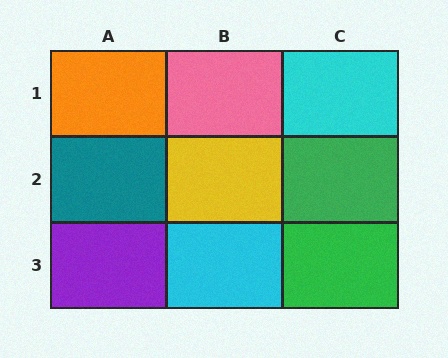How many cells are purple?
1 cell is purple.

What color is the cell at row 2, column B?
Yellow.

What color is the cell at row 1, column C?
Cyan.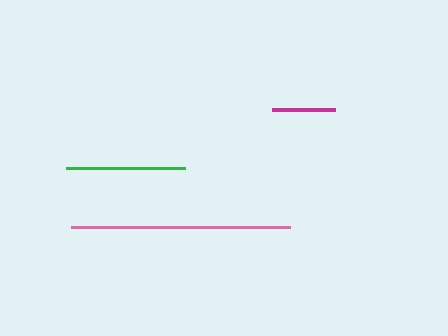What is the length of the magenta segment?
The magenta segment is approximately 63 pixels long.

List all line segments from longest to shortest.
From longest to shortest: pink, green, magenta.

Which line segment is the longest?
The pink line is the longest at approximately 219 pixels.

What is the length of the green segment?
The green segment is approximately 119 pixels long.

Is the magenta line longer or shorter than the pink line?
The pink line is longer than the magenta line.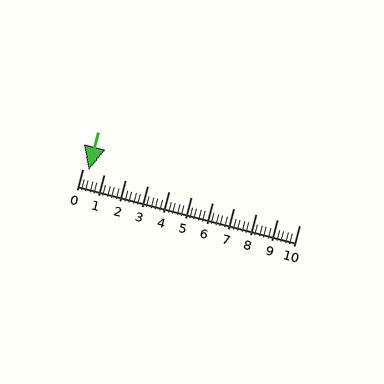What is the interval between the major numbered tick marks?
The major tick marks are spaced 1 units apart.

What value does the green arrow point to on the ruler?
The green arrow points to approximately 0.3.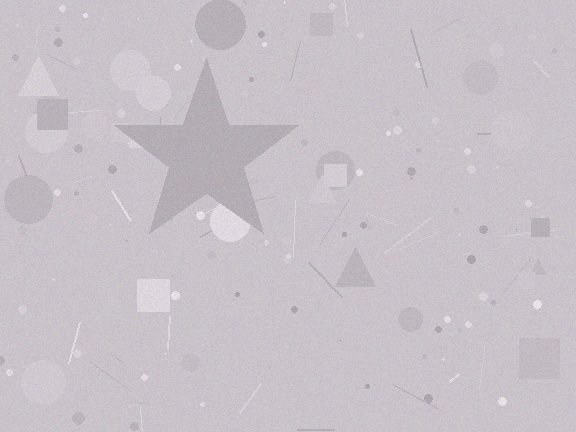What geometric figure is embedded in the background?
A star is embedded in the background.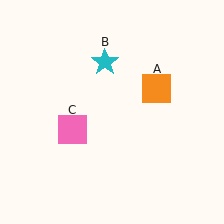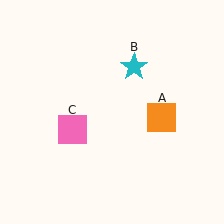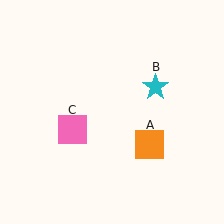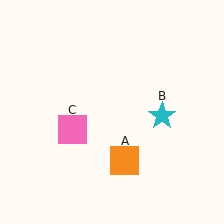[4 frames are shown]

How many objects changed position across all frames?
2 objects changed position: orange square (object A), cyan star (object B).